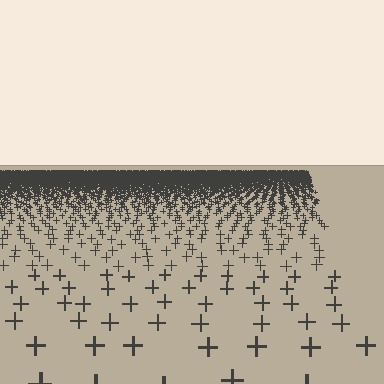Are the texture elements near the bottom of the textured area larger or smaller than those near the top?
Larger. Near the bottom, elements are closer to the viewer and appear at a bigger on-screen size.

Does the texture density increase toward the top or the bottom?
Density increases toward the top.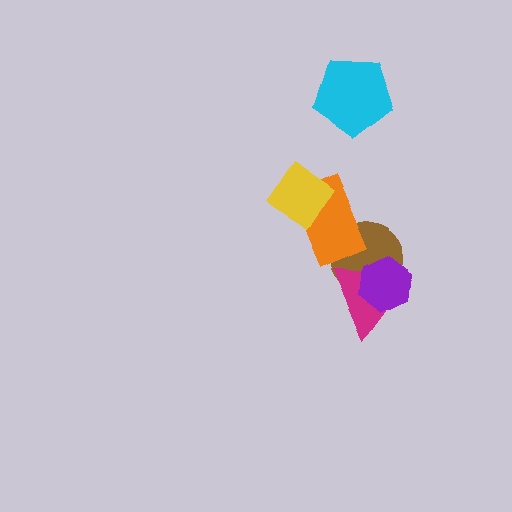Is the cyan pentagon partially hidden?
No, no other shape covers it.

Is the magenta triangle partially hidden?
Yes, it is partially covered by another shape.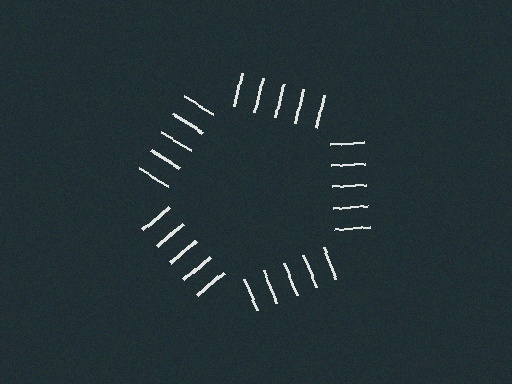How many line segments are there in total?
25 — 5 along each of the 5 edges.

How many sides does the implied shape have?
5 sides — the line-ends trace a pentagon.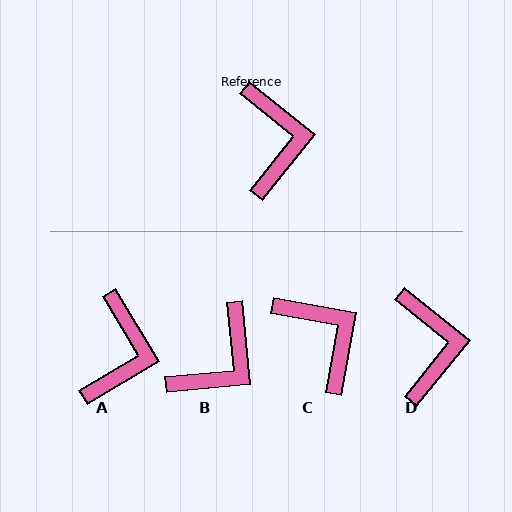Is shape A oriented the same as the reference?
No, it is off by about 20 degrees.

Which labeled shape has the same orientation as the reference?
D.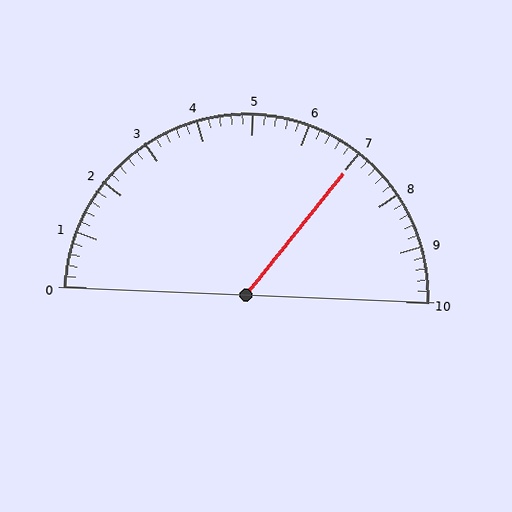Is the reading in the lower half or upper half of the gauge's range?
The reading is in the upper half of the range (0 to 10).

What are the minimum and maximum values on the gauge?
The gauge ranges from 0 to 10.